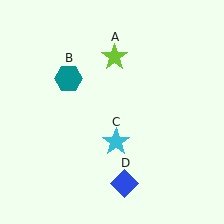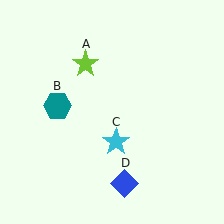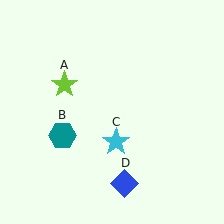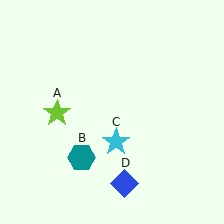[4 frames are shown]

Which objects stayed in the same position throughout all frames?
Cyan star (object C) and blue diamond (object D) remained stationary.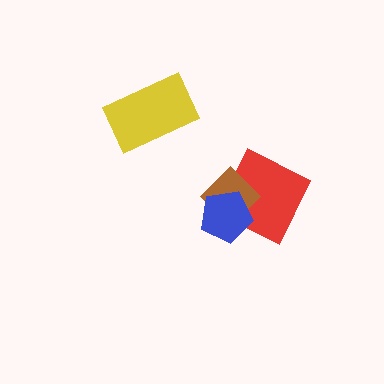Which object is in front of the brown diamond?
The blue pentagon is in front of the brown diamond.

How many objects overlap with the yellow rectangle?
0 objects overlap with the yellow rectangle.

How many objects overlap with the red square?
2 objects overlap with the red square.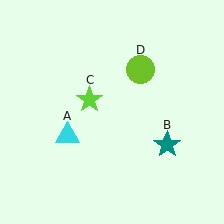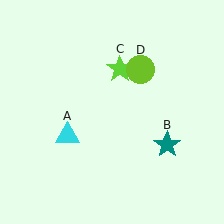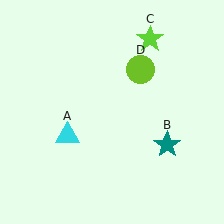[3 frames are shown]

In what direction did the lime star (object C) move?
The lime star (object C) moved up and to the right.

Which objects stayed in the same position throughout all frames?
Cyan triangle (object A) and teal star (object B) and lime circle (object D) remained stationary.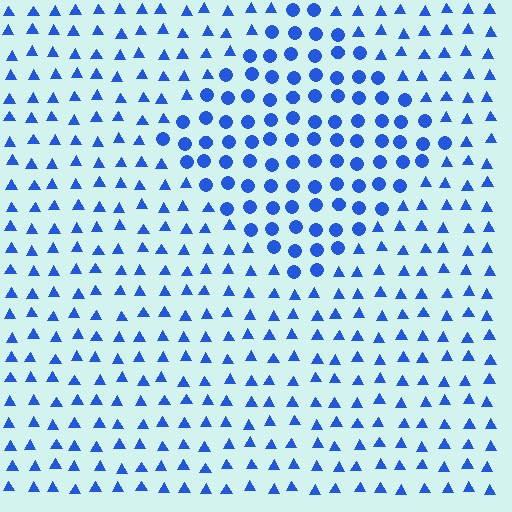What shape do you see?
I see a diamond.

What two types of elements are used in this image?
The image uses circles inside the diamond region and triangles outside it.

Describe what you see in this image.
The image is filled with small blue elements arranged in a uniform grid. A diamond-shaped region contains circles, while the surrounding area contains triangles. The boundary is defined purely by the change in element shape.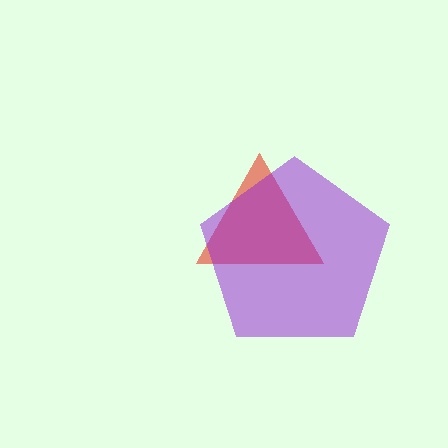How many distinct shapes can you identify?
There are 2 distinct shapes: a red triangle, a purple pentagon.